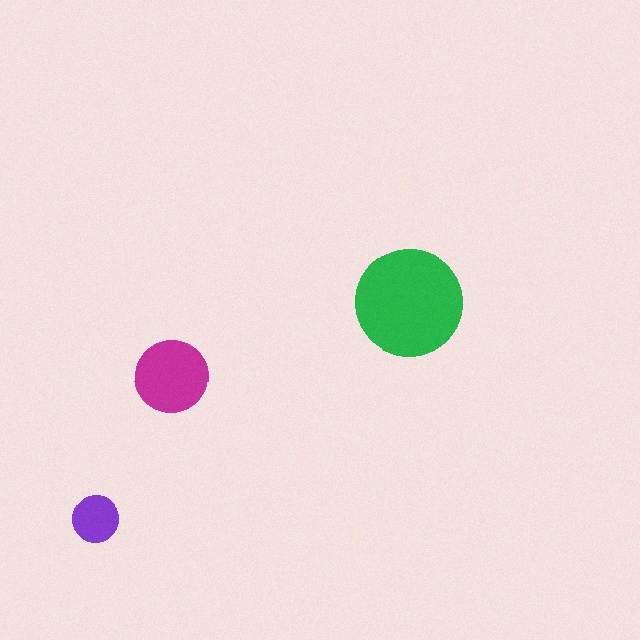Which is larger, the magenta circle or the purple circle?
The magenta one.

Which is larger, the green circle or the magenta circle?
The green one.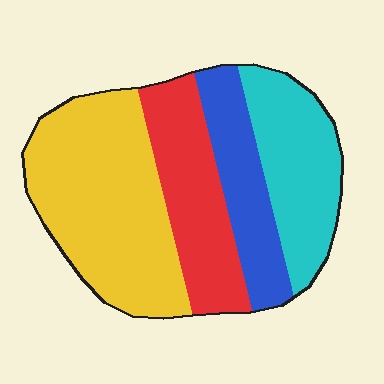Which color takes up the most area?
Yellow, at roughly 40%.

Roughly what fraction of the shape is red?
Red covers around 20% of the shape.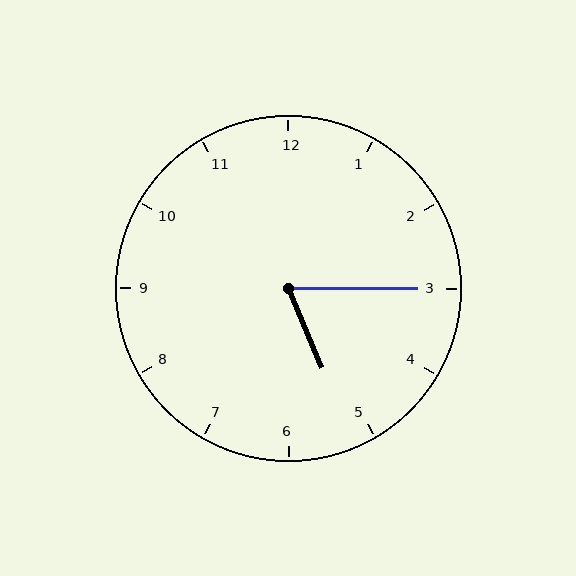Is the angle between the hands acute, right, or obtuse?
It is acute.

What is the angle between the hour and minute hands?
Approximately 68 degrees.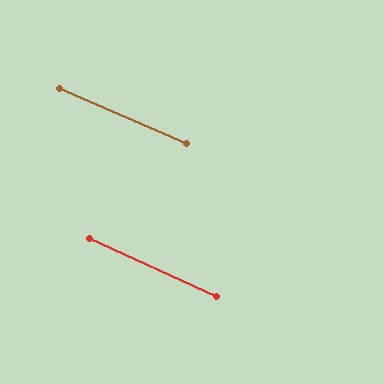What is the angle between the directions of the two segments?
Approximately 1 degree.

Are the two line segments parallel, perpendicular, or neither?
Parallel — their directions differ by only 1.2°.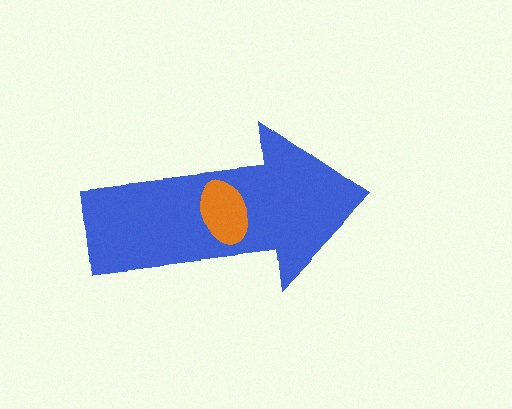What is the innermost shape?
The orange ellipse.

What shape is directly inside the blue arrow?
The orange ellipse.